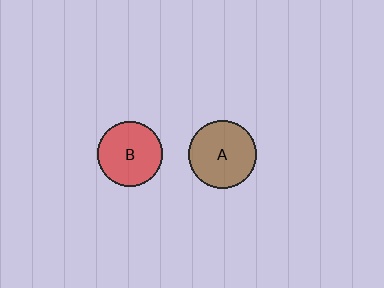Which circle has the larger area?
Circle A (brown).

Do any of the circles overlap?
No, none of the circles overlap.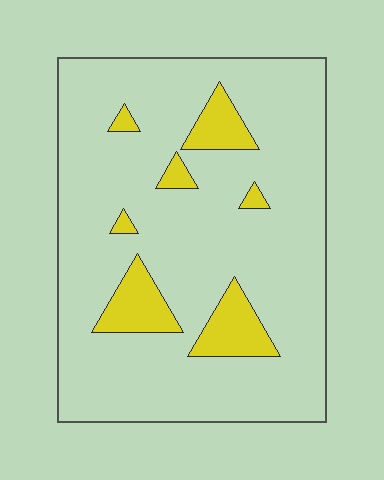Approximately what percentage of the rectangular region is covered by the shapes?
Approximately 15%.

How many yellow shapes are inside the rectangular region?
7.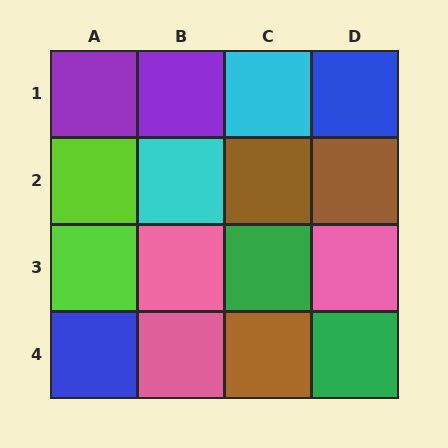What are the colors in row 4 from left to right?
Blue, pink, brown, green.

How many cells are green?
2 cells are green.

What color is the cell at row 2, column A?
Lime.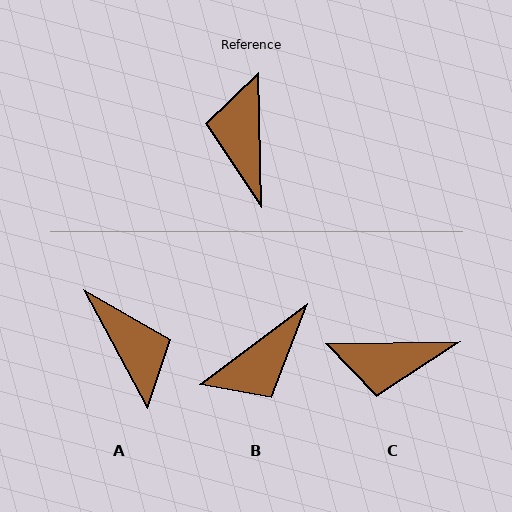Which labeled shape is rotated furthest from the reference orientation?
A, about 153 degrees away.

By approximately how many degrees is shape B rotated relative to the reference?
Approximately 126 degrees counter-clockwise.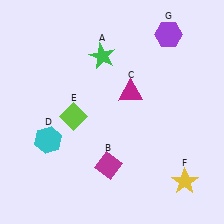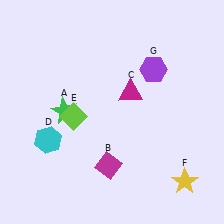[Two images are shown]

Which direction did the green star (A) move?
The green star (A) moved down.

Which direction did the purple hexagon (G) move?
The purple hexagon (G) moved down.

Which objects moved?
The objects that moved are: the green star (A), the purple hexagon (G).